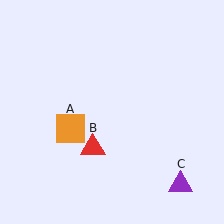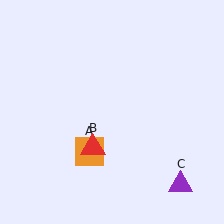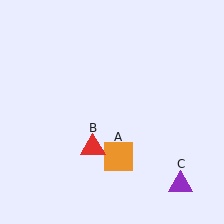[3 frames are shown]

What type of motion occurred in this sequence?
The orange square (object A) rotated counterclockwise around the center of the scene.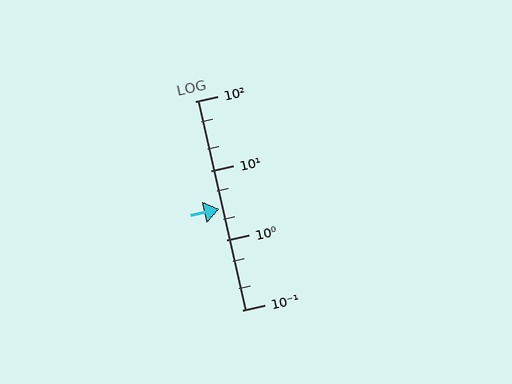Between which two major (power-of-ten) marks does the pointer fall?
The pointer is between 1 and 10.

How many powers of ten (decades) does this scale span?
The scale spans 3 decades, from 0.1 to 100.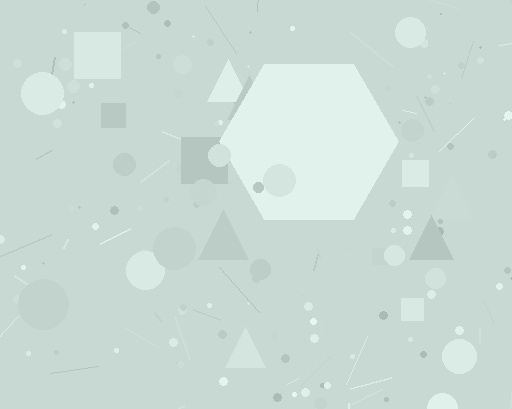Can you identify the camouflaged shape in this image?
The camouflaged shape is a hexagon.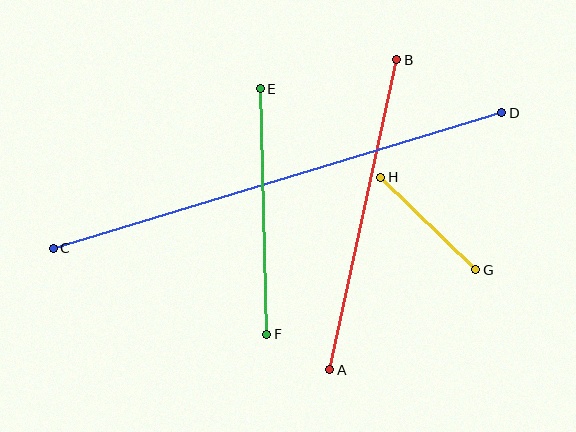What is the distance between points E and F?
The distance is approximately 246 pixels.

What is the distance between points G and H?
The distance is approximately 133 pixels.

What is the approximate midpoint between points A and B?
The midpoint is at approximately (363, 215) pixels.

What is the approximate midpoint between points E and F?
The midpoint is at approximately (264, 212) pixels.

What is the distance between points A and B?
The distance is approximately 317 pixels.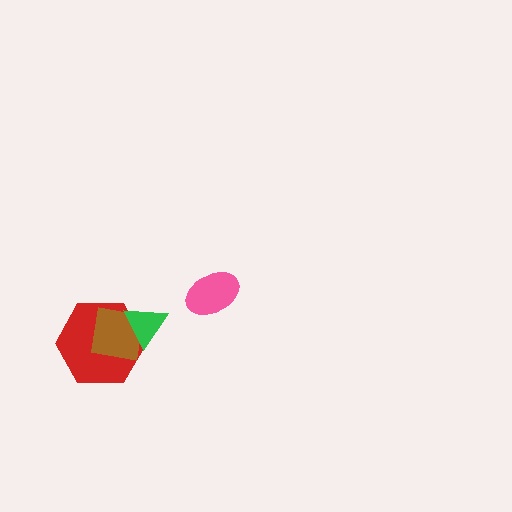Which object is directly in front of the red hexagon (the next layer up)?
The brown square is directly in front of the red hexagon.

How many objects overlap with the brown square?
2 objects overlap with the brown square.